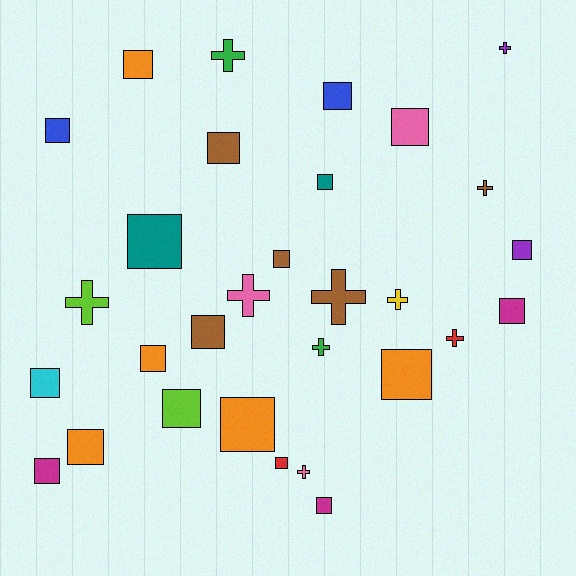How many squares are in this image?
There are 20 squares.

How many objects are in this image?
There are 30 objects.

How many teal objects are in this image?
There are 2 teal objects.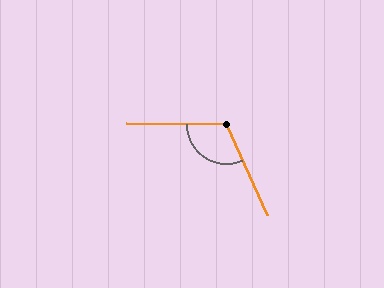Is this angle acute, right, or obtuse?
It is obtuse.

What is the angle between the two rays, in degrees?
Approximately 115 degrees.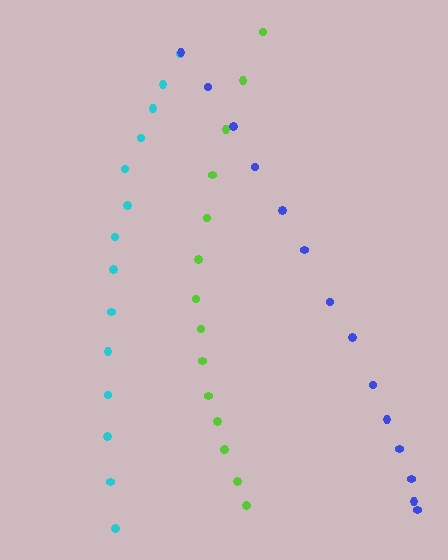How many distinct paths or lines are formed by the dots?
There are 3 distinct paths.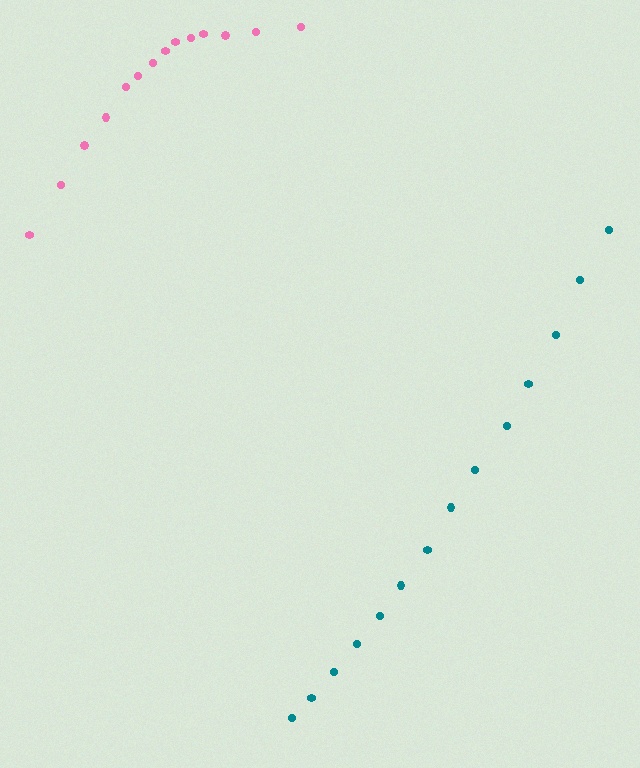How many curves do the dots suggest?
There are 2 distinct paths.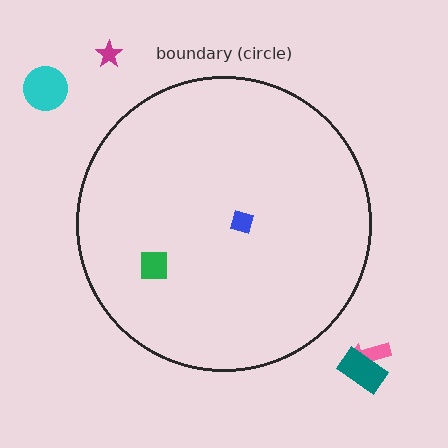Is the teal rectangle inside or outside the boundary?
Outside.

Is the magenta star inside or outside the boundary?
Outside.